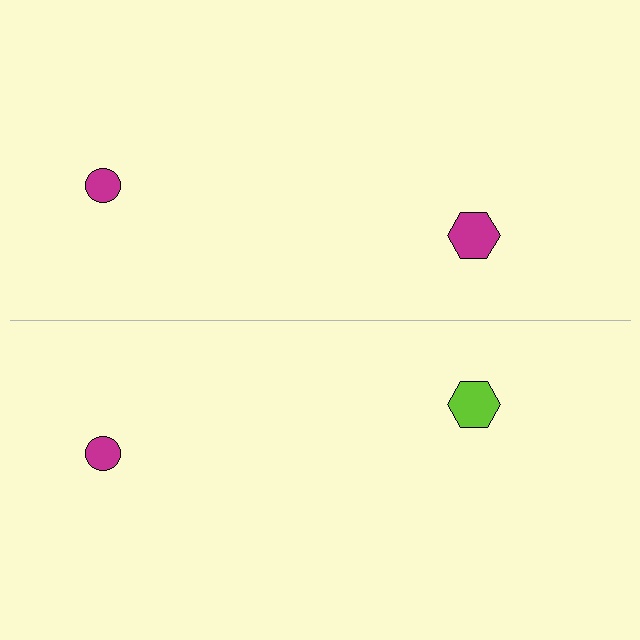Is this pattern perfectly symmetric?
No, the pattern is not perfectly symmetric. The lime hexagon on the bottom side breaks the symmetry — its mirror counterpart is magenta.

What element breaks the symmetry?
The lime hexagon on the bottom side breaks the symmetry — its mirror counterpart is magenta.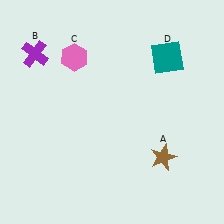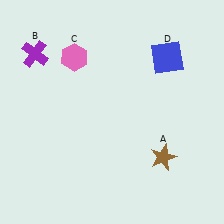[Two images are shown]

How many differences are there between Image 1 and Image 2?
There is 1 difference between the two images.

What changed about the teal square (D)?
In Image 1, D is teal. In Image 2, it changed to blue.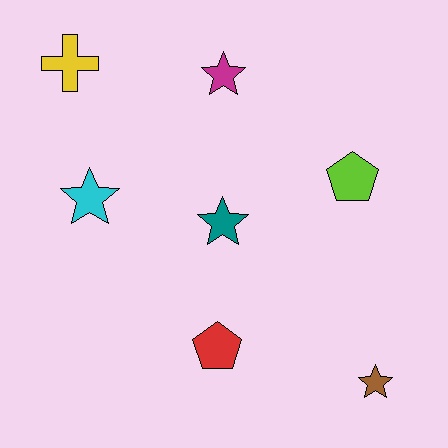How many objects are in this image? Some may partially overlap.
There are 7 objects.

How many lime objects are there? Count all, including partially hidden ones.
There is 1 lime object.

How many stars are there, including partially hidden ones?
There are 4 stars.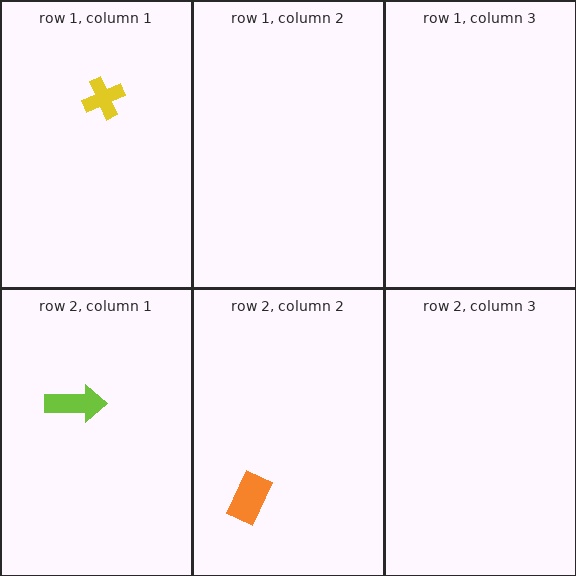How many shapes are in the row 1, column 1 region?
1.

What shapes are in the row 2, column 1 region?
The lime arrow.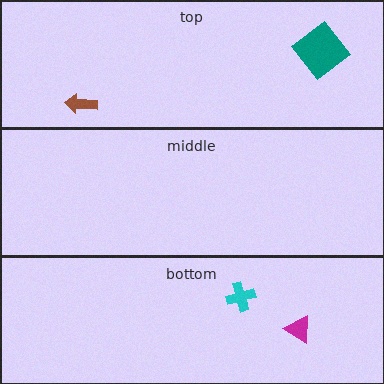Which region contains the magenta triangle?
The bottom region.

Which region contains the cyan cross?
The bottom region.